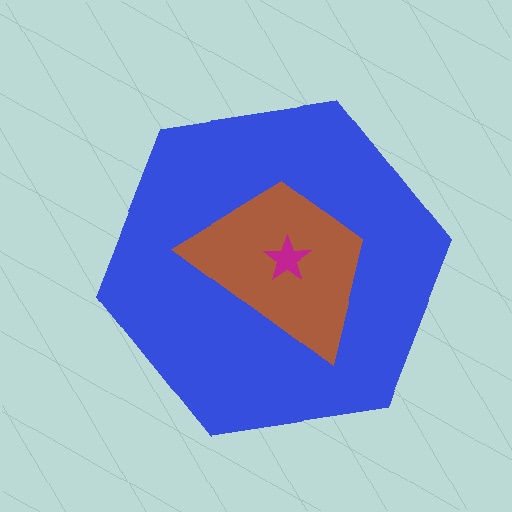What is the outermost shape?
The blue hexagon.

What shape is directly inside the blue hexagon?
The brown trapezoid.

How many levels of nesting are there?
3.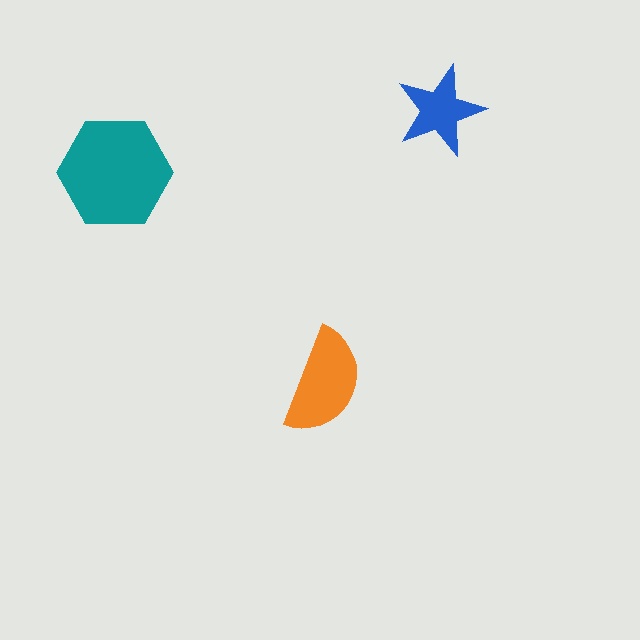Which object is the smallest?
The blue star.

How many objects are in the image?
There are 3 objects in the image.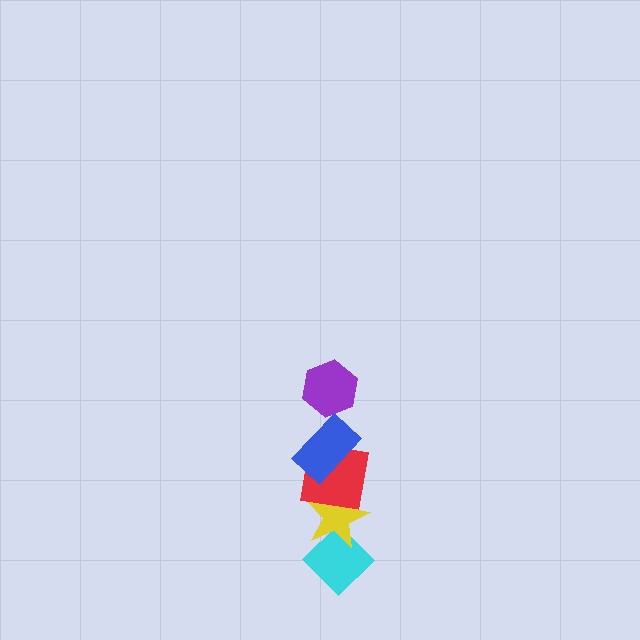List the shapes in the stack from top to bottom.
From top to bottom: the purple hexagon, the blue rectangle, the red square, the yellow star, the cyan diamond.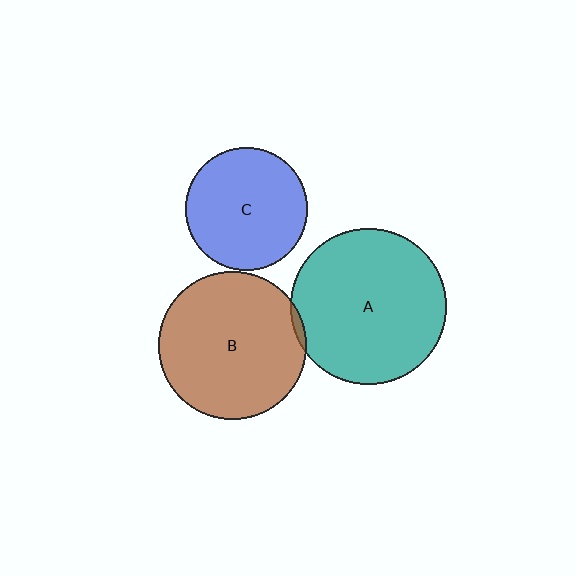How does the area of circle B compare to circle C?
Approximately 1.5 times.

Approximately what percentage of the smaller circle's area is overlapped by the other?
Approximately 5%.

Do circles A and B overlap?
Yes.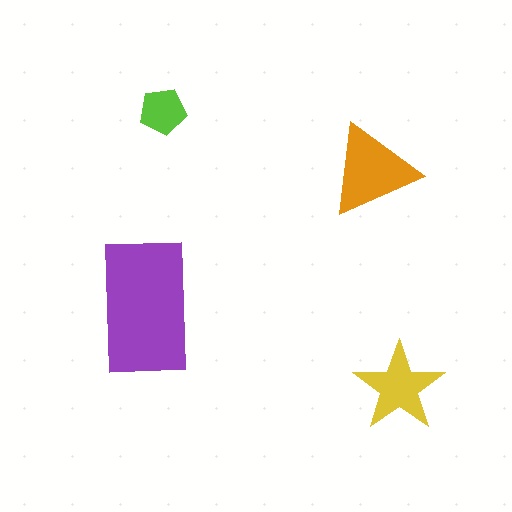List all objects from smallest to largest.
The lime pentagon, the yellow star, the orange triangle, the purple rectangle.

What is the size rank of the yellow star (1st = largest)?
3rd.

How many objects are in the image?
There are 4 objects in the image.